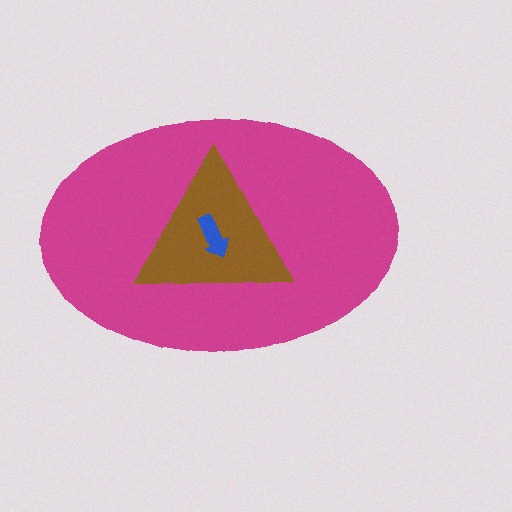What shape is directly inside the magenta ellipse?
The brown triangle.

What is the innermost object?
The blue arrow.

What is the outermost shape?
The magenta ellipse.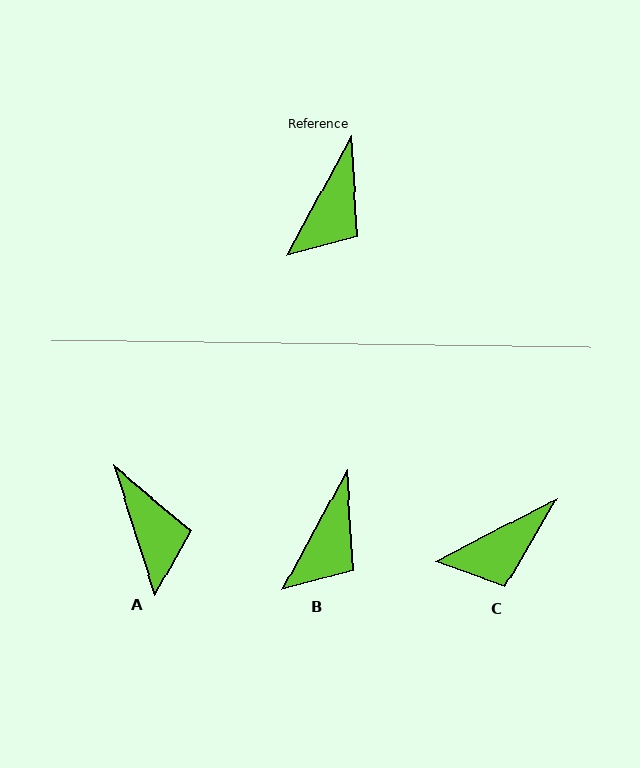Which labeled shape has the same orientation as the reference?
B.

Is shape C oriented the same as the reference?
No, it is off by about 34 degrees.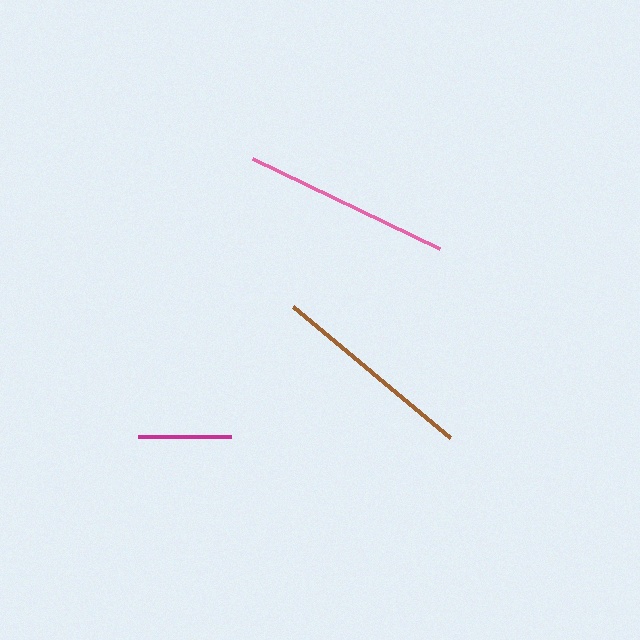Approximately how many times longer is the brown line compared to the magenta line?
The brown line is approximately 2.2 times the length of the magenta line.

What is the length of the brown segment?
The brown segment is approximately 204 pixels long.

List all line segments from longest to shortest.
From longest to shortest: pink, brown, magenta.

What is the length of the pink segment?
The pink segment is approximately 208 pixels long.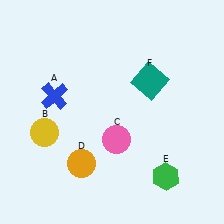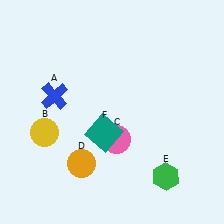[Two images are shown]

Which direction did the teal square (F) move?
The teal square (F) moved down.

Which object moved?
The teal square (F) moved down.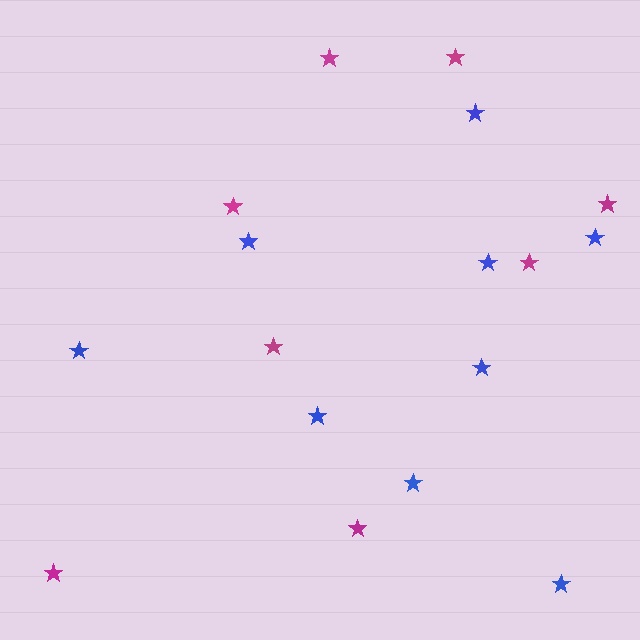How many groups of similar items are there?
There are 2 groups: one group of blue stars (9) and one group of magenta stars (8).